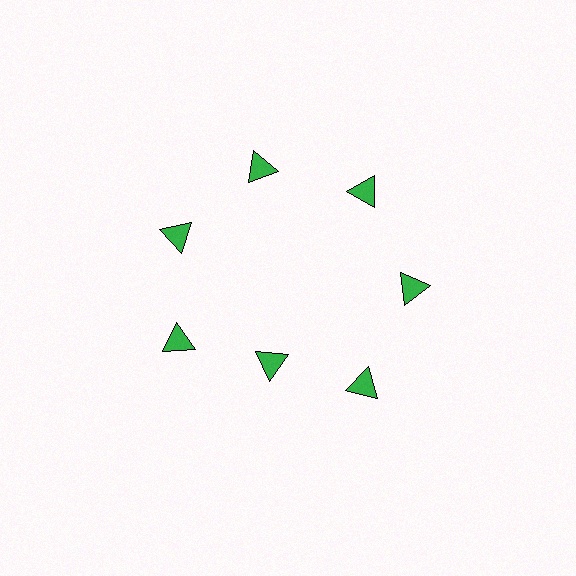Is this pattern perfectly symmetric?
No. The 7 green triangles are arranged in a ring, but one element near the 6 o'clock position is pulled inward toward the center, breaking the 7-fold rotational symmetry.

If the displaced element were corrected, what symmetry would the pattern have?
It would have 7-fold rotational symmetry — the pattern would map onto itself every 51 degrees.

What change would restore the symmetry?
The symmetry would be restored by moving it outward, back onto the ring so that all 7 triangles sit at equal angles and equal distance from the center.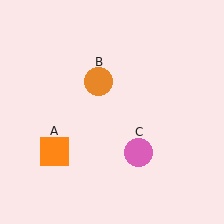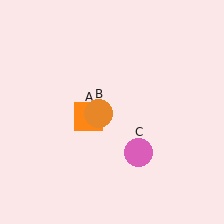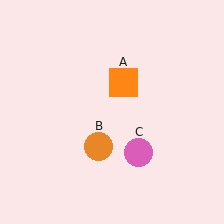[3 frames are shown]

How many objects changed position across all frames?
2 objects changed position: orange square (object A), orange circle (object B).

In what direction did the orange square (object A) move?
The orange square (object A) moved up and to the right.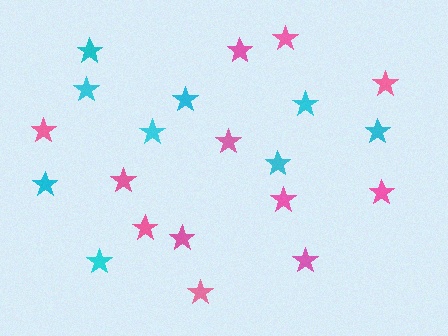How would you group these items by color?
There are 2 groups: one group of pink stars (12) and one group of cyan stars (9).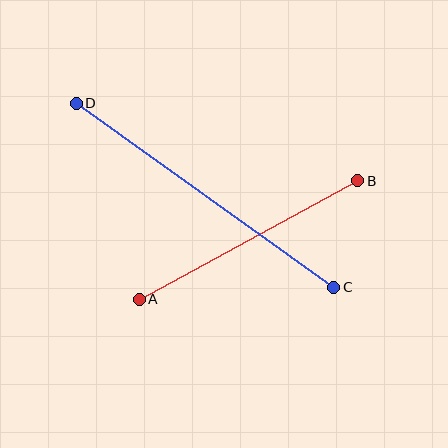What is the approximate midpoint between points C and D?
The midpoint is at approximately (205, 195) pixels.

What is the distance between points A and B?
The distance is approximately 249 pixels.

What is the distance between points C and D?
The distance is approximately 317 pixels.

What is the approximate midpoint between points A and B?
The midpoint is at approximately (248, 240) pixels.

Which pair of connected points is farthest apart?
Points C and D are farthest apart.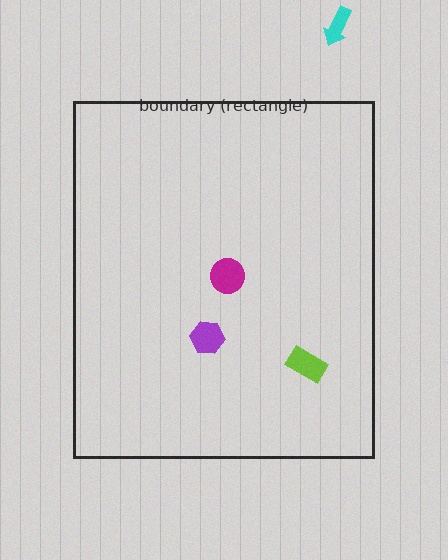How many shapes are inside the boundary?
3 inside, 1 outside.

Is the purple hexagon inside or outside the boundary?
Inside.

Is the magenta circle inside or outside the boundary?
Inside.